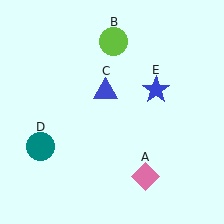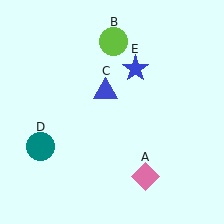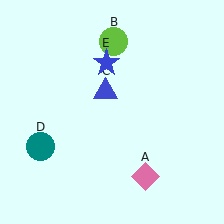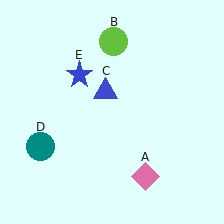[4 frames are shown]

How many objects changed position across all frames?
1 object changed position: blue star (object E).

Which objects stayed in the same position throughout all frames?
Pink diamond (object A) and lime circle (object B) and blue triangle (object C) and teal circle (object D) remained stationary.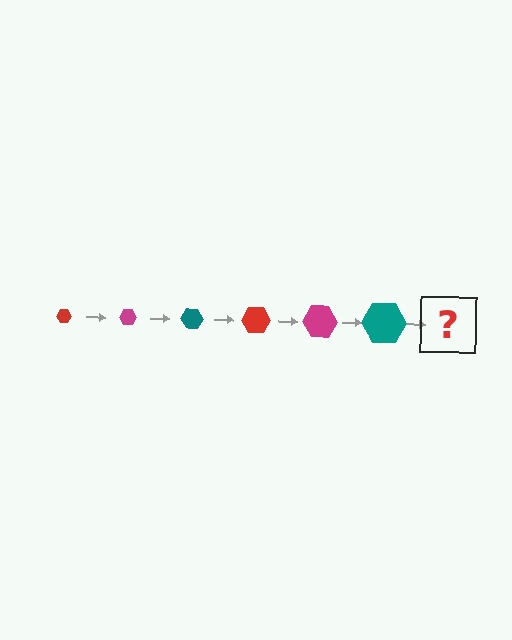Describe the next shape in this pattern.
It should be a red hexagon, larger than the previous one.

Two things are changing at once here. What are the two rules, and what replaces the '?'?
The two rules are that the hexagon grows larger each step and the color cycles through red, magenta, and teal. The '?' should be a red hexagon, larger than the previous one.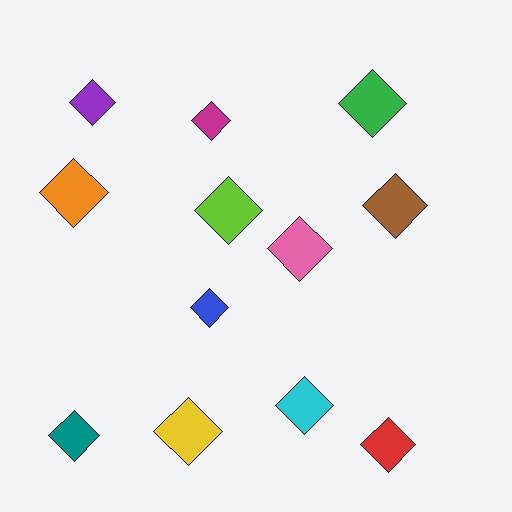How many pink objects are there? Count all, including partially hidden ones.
There is 1 pink object.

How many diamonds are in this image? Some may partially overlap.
There are 12 diamonds.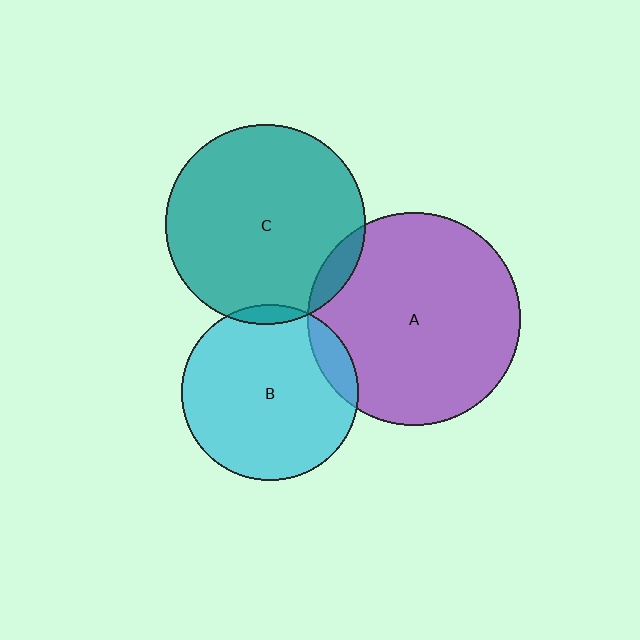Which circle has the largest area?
Circle A (purple).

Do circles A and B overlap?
Yes.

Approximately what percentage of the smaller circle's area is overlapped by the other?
Approximately 10%.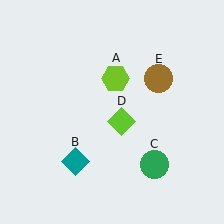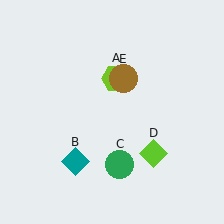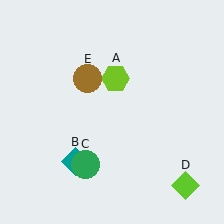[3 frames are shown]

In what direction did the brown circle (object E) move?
The brown circle (object E) moved left.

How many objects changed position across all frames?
3 objects changed position: green circle (object C), lime diamond (object D), brown circle (object E).